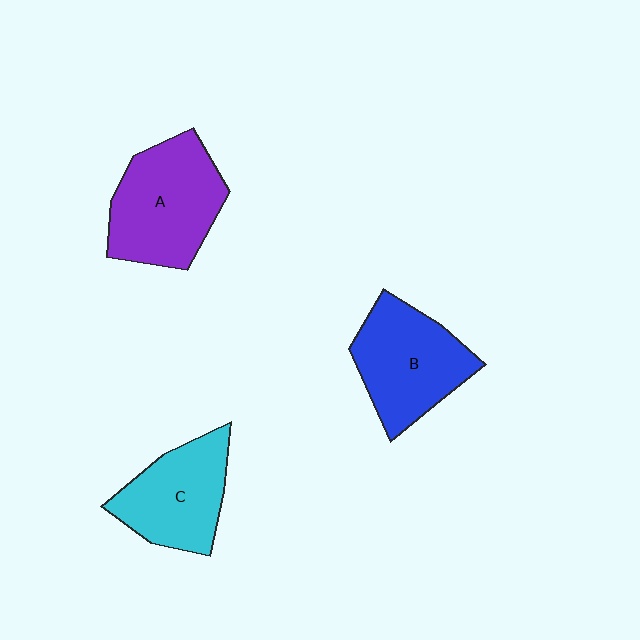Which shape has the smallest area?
Shape C (cyan).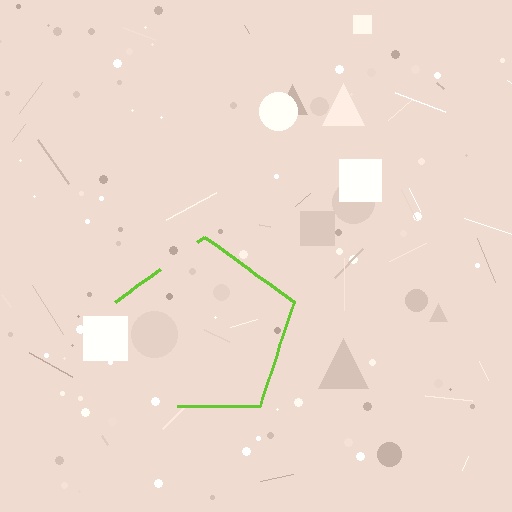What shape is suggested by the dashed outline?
The dashed outline suggests a pentagon.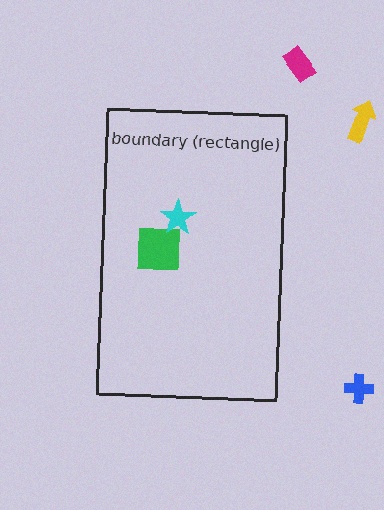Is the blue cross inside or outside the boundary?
Outside.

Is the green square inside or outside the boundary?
Inside.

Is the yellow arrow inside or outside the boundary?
Outside.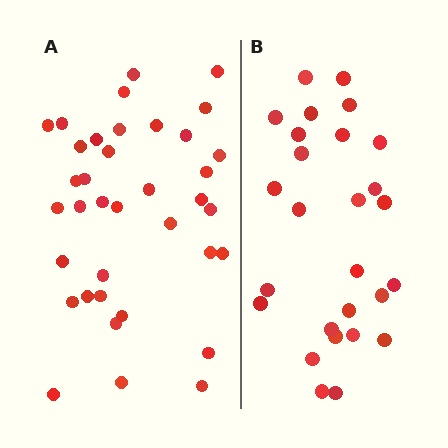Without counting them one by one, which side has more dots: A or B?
Region A (the left region) has more dots.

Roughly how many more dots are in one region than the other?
Region A has roughly 10 or so more dots than region B.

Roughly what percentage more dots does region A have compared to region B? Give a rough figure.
About 35% more.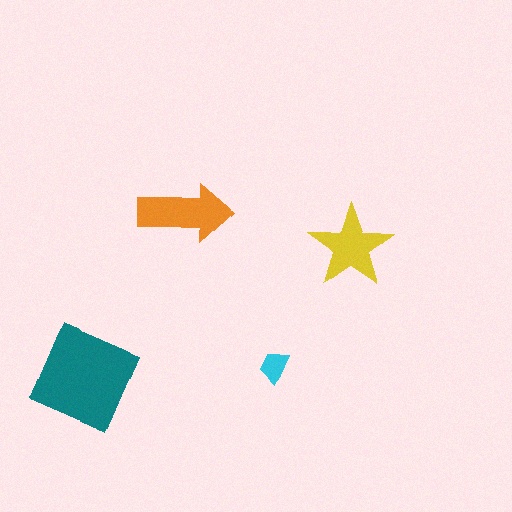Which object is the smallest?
The cyan trapezoid.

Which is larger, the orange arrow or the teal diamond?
The teal diamond.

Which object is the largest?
The teal diamond.